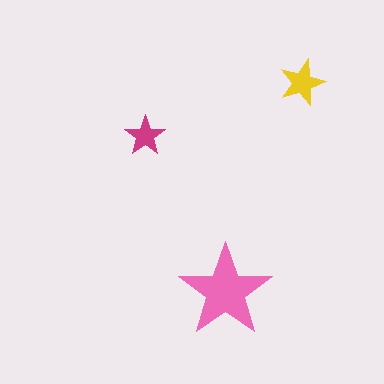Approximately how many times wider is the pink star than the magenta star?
About 2.5 times wider.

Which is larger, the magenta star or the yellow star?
The yellow one.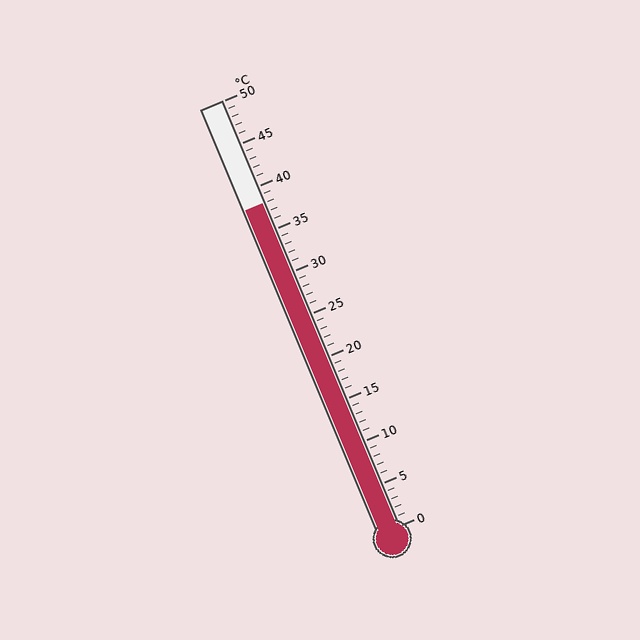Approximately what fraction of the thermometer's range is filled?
The thermometer is filled to approximately 75% of its range.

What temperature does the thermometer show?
The thermometer shows approximately 38°C.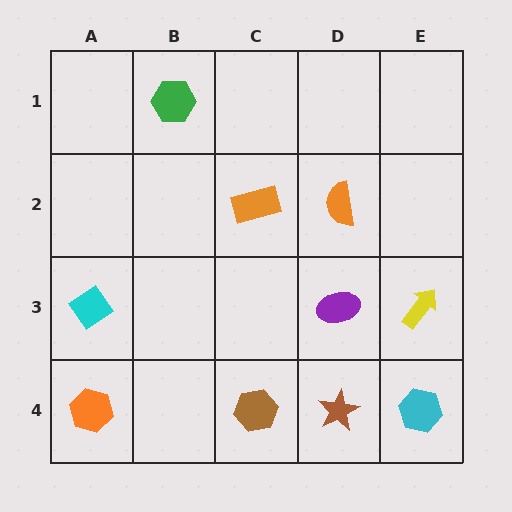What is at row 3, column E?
A yellow arrow.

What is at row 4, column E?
A cyan hexagon.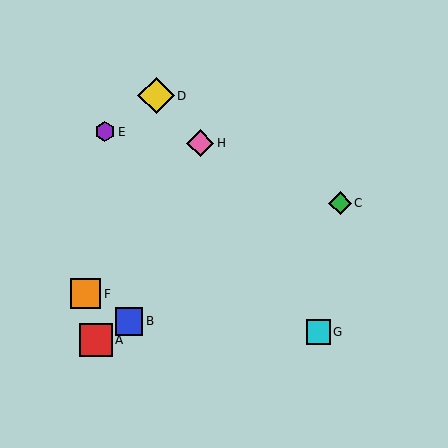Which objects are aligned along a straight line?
Objects A, B, C are aligned along a straight line.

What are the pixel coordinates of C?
Object C is at (340, 203).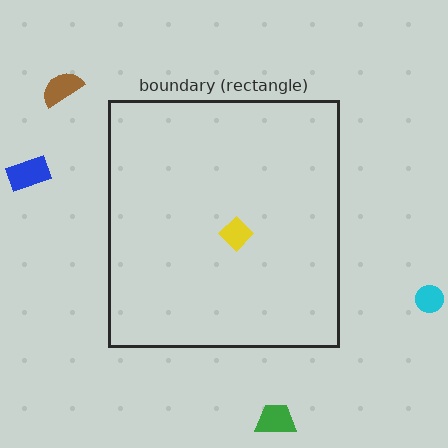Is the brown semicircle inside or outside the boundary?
Outside.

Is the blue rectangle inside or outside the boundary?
Outside.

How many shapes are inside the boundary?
1 inside, 4 outside.